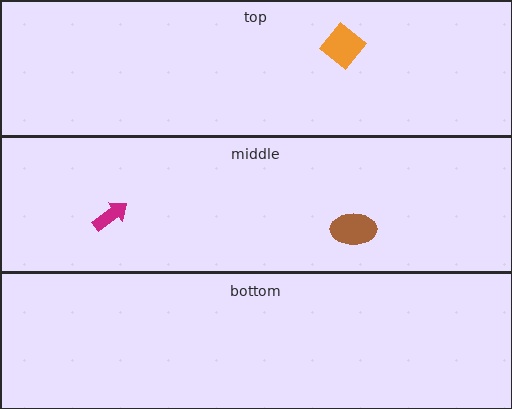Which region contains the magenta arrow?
The middle region.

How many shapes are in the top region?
1.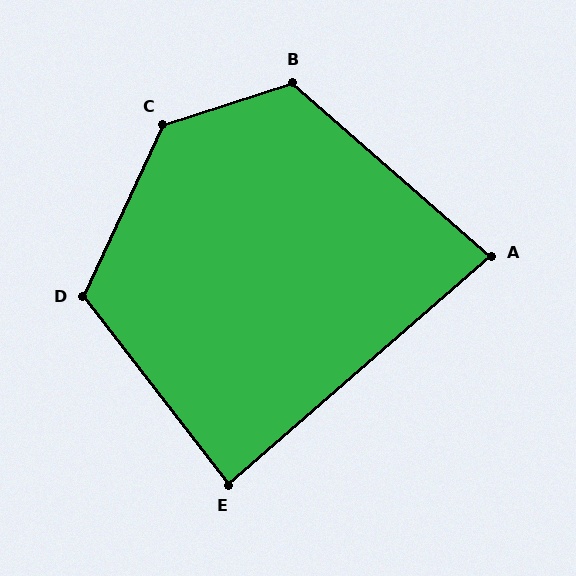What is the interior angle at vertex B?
Approximately 121 degrees (obtuse).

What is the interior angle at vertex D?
Approximately 117 degrees (obtuse).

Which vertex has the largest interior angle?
C, at approximately 133 degrees.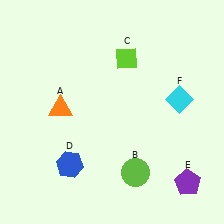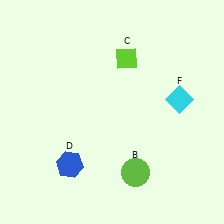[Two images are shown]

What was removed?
The orange triangle (A), the purple pentagon (E) were removed in Image 2.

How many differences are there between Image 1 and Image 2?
There are 2 differences between the two images.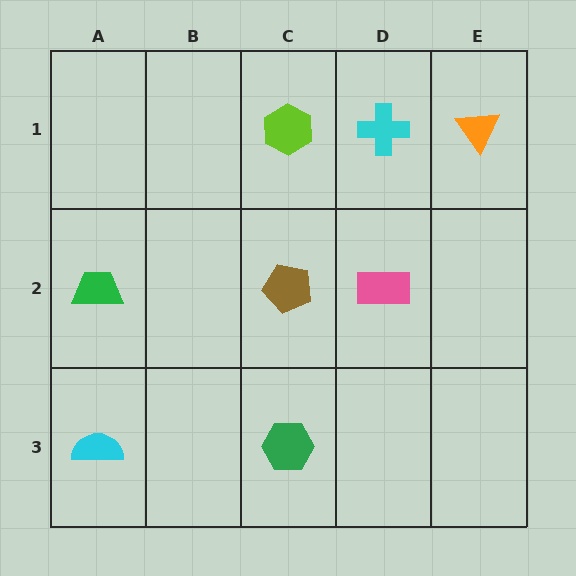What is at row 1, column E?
An orange triangle.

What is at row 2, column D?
A pink rectangle.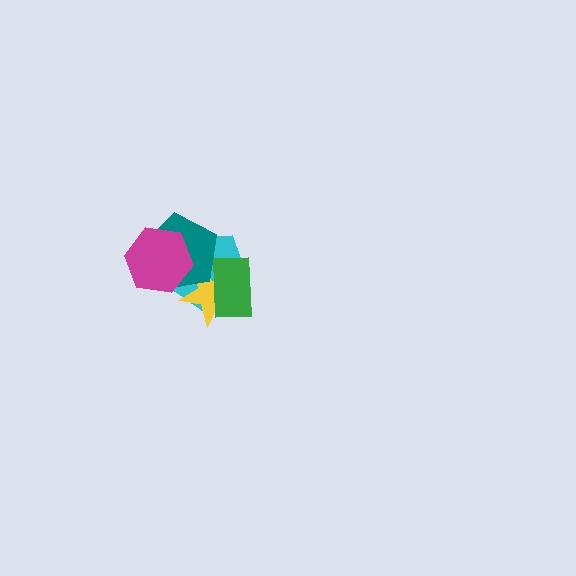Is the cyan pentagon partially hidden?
Yes, it is partially covered by another shape.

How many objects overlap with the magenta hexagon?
2 objects overlap with the magenta hexagon.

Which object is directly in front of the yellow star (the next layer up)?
The teal pentagon is directly in front of the yellow star.